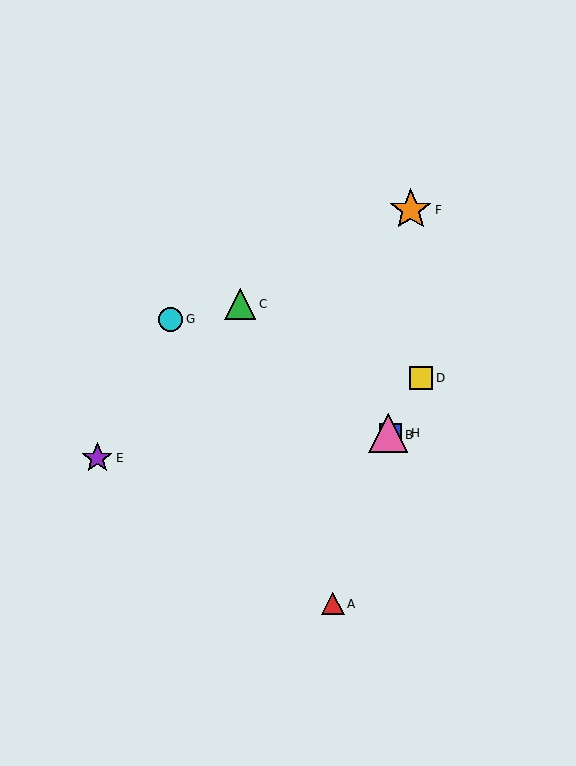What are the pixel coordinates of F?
Object F is at (411, 210).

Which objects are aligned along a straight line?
Objects B, C, H are aligned along a straight line.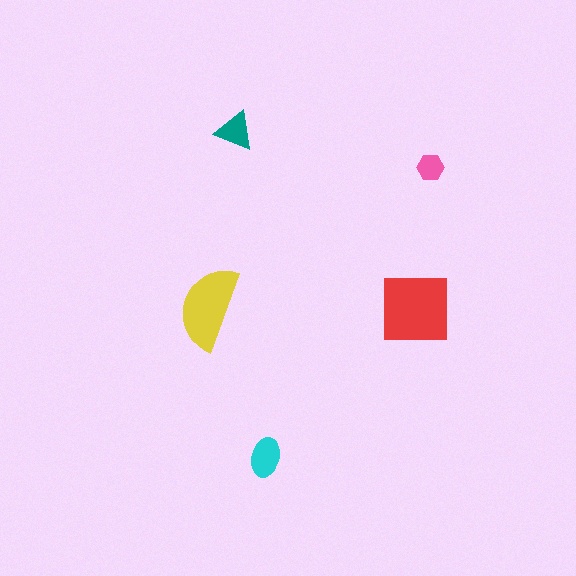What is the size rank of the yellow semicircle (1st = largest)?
2nd.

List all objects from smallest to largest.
The pink hexagon, the teal triangle, the cyan ellipse, the yellow semicircle, the red square.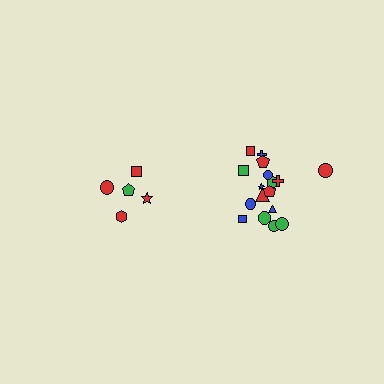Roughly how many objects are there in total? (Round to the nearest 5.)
Roughly 25 objects in total.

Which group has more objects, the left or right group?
The right group.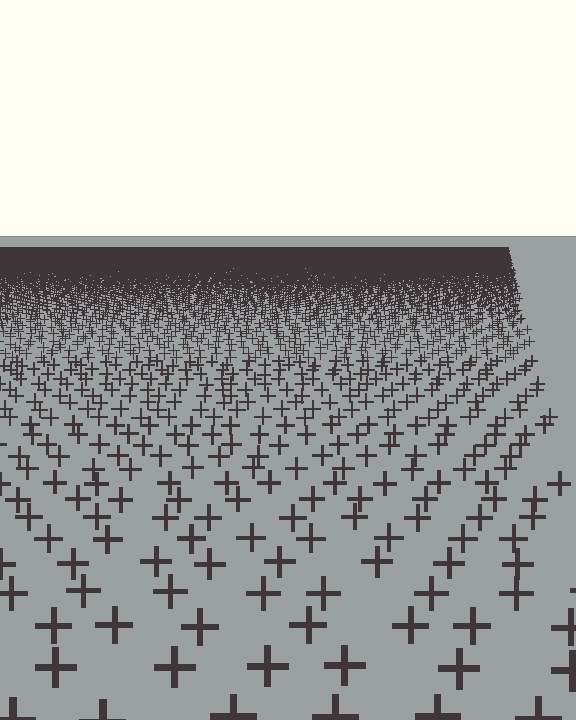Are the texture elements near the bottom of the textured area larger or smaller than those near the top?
Larger. Near the bottom, elements are closer to the viewer and appear at a bigger on-screen size.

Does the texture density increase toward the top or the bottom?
Density increases toward the top.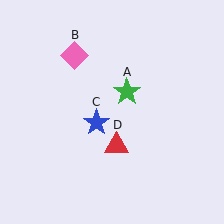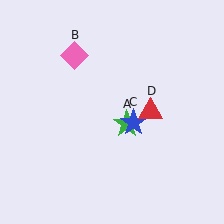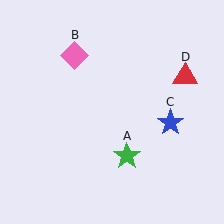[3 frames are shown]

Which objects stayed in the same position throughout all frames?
Pink diamond (object B) remained stationary.